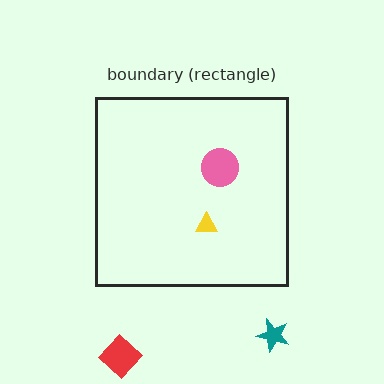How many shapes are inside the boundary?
2 inside, 2 outside.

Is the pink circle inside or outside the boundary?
Inside.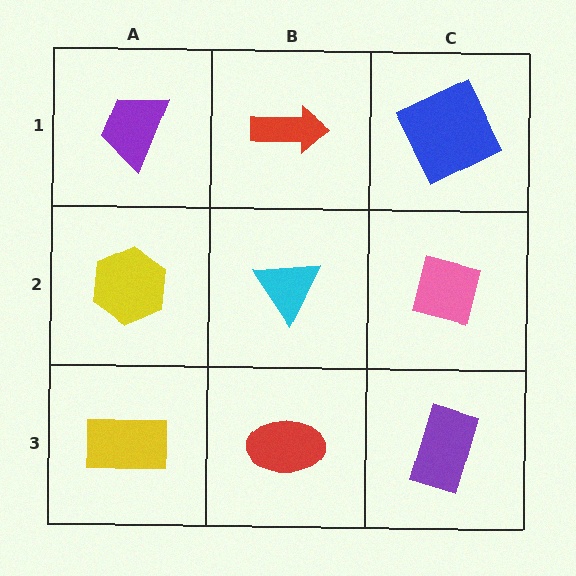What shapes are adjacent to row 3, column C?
A pink square (row 2, column C), a red ellipse (row 3, column B).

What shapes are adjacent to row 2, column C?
A blue square (row 1, column C), a purple rectangle (row 3, column C), a cyan triangle (row 2, column B).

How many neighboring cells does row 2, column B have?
4.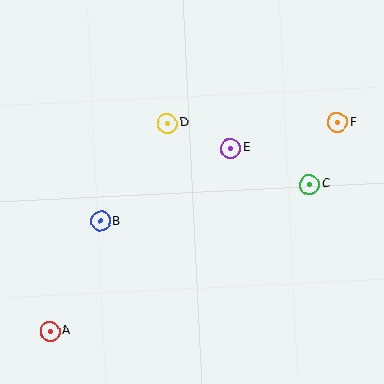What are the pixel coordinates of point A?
Point A is at (50, 332).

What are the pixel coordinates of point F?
Point F is at (337, 123).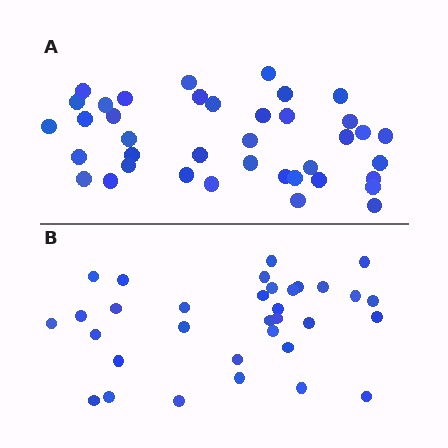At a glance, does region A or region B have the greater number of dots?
Region A (the top region) has more dots.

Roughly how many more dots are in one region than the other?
Region A has about 6 more dots than region B.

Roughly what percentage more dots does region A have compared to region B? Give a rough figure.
About 20% more.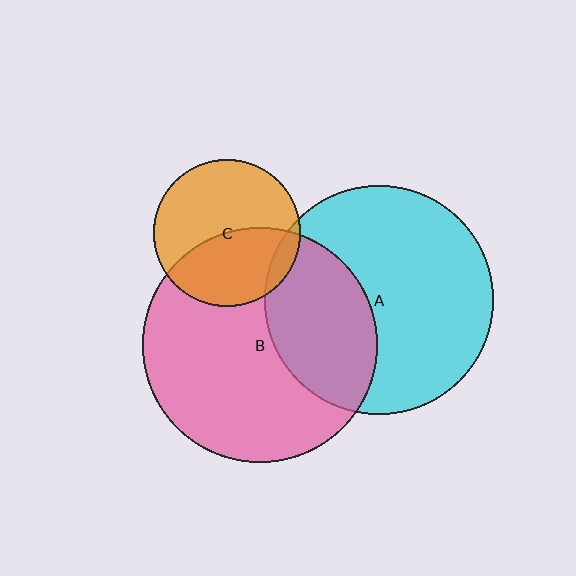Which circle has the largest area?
Circle B (pink).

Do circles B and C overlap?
Yes.